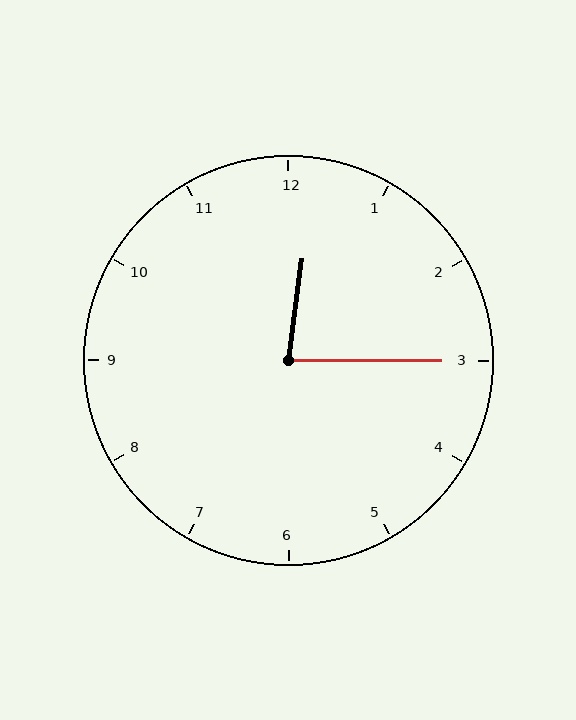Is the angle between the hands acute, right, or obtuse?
It is acute.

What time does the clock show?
12:15.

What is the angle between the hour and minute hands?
Approximately 82 degrees.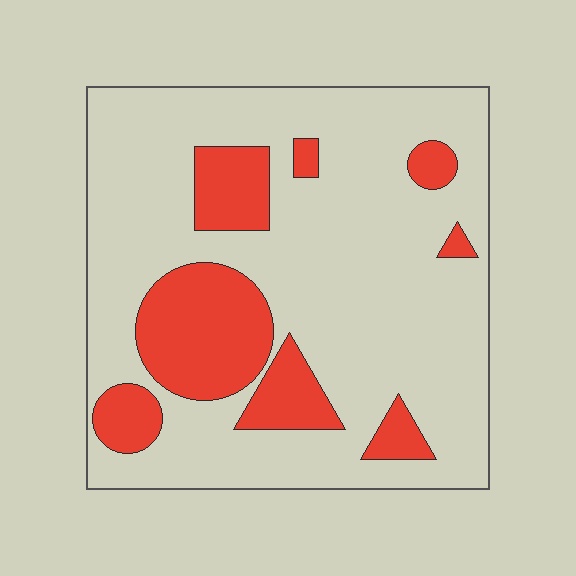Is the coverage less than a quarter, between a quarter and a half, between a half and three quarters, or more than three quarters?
Less than a quarter.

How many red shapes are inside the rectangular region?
8.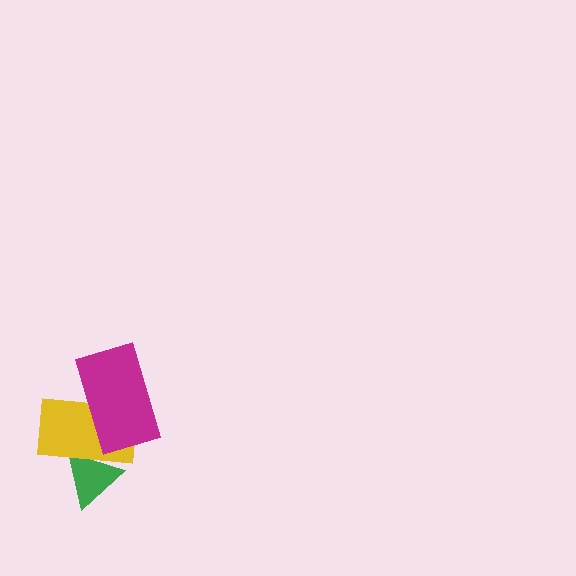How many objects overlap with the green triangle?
1 object overlaps with the green triangle.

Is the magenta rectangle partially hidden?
No, no other shape covers it.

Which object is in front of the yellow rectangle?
The magenta rectangle is in front of the yellow rectangle.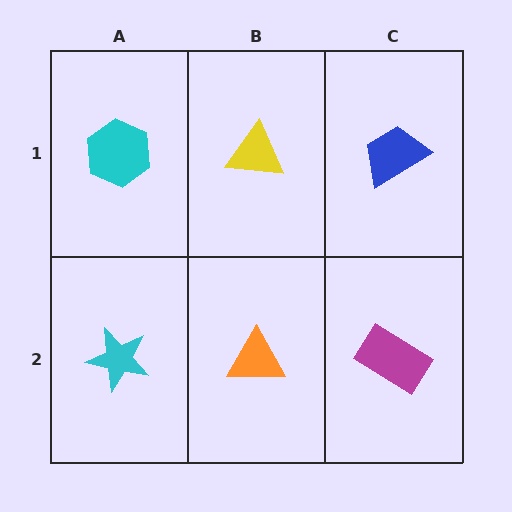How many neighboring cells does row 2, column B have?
3.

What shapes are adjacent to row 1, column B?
An orange triangle (row 2, column B), a cyan hexagon (row 1, column A), a blue trapezoid (row 1, column C).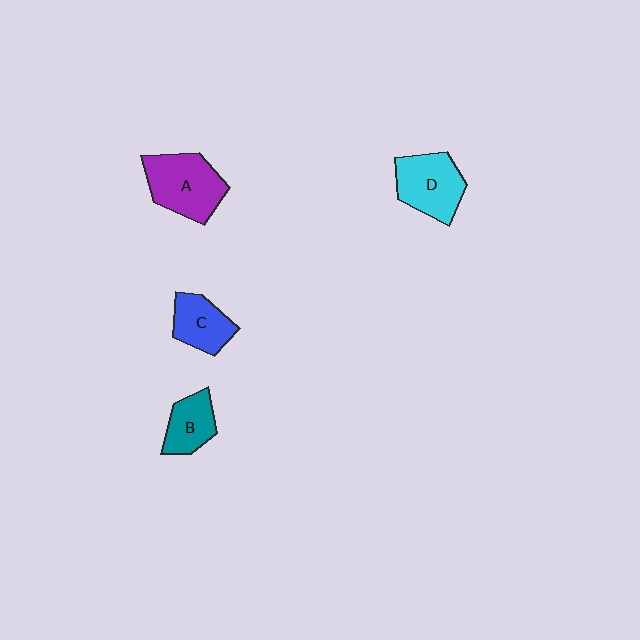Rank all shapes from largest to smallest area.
From largest to smallest: A (purple), D (cyan), C (blue), B (teal).